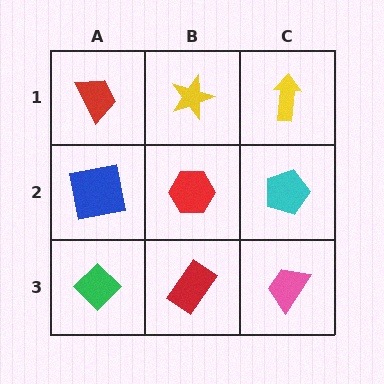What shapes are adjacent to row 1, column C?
A cyan pentagon (row 2, column C), a yellow star (row 1, column B).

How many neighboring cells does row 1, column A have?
2.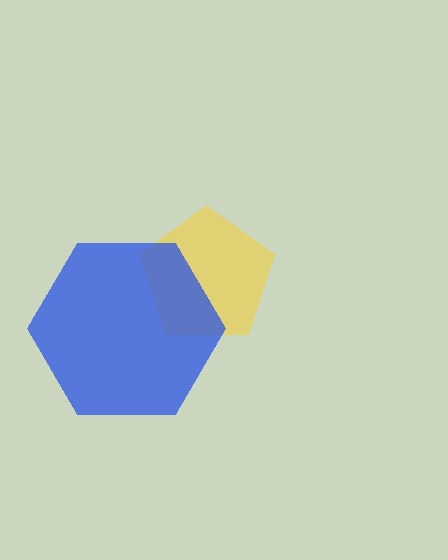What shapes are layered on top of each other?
The layered shapes are: a yellow pentagon, a blue hexagon.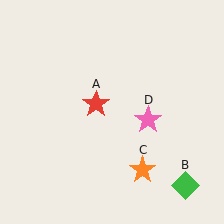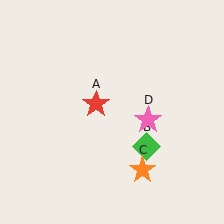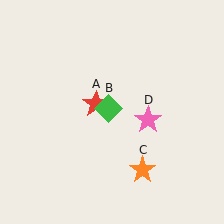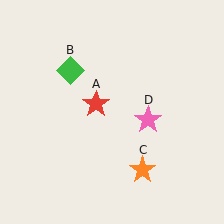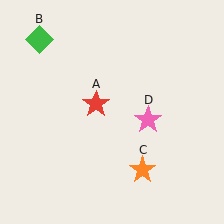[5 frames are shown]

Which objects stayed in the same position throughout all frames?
Red star (object A) and orange star (object C) and pink star (object D) remained stationary.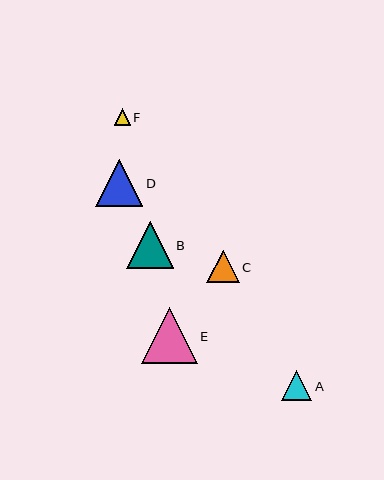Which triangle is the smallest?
Triangle F is the smallest with a size of approximately 16 pixels.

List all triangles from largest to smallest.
From largest to smallest: E, D, B, C, A, F.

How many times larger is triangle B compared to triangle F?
Triangle B is approximately 2.8 times the size of triangle F.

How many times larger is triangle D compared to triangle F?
Triangle D is approximately 2.9 times the size of triangle F.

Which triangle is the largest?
Triangle E is the largest with a size of approximately 56 pixels.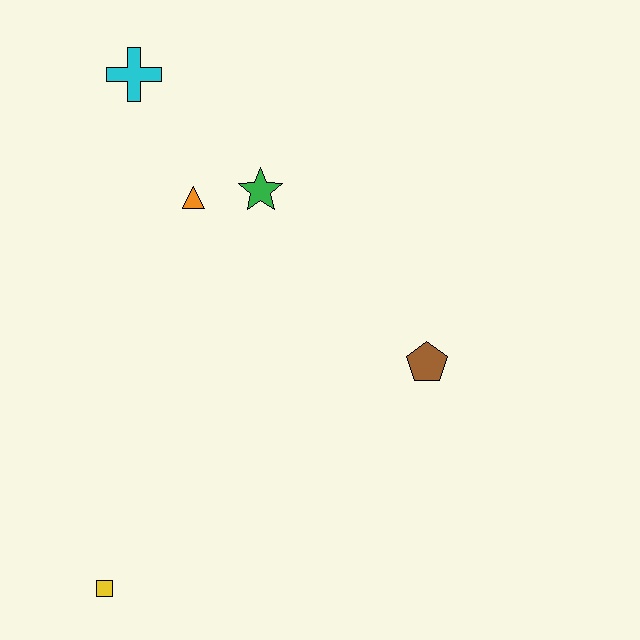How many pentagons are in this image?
There is 1 pentagon.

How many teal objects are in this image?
There are no teal objects.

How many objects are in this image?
There are 5 objects.